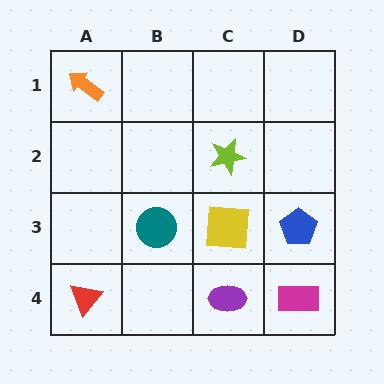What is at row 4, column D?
A magenta rectangle.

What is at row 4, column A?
A red triangle.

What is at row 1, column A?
An orange arrow.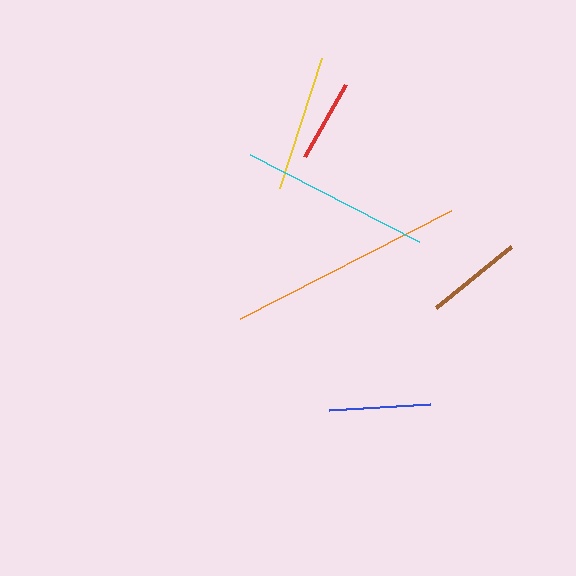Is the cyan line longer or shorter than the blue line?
The cyan line is longer than the blue line.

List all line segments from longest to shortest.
From longest to shortest: orange, cyan, yellow, blue, brown, red.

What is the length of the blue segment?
The blue segment is approximately 102 pixels long.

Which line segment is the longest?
The orange line is the longest at approximately 237 pixels.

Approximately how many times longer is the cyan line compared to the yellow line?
The cyan line is approximately 1.4 times the length of the yellow line.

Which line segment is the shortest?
The red line is the shortest at approximately 83 pixels.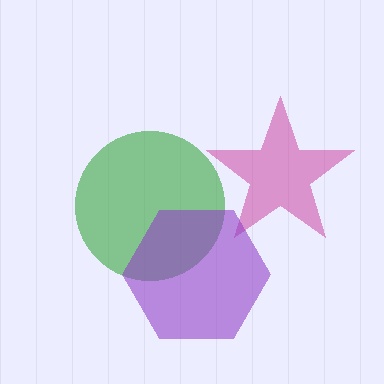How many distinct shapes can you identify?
There are 3 distinct shapes: a magenta star, a green circle, a purple hexagon.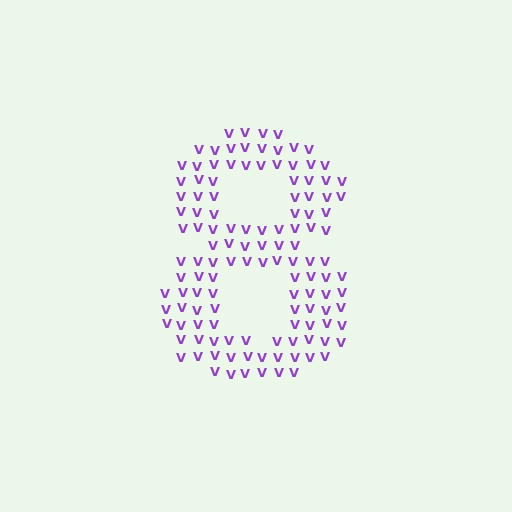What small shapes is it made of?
It is made of small letter V's.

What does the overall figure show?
The overall figure shows the digit 8.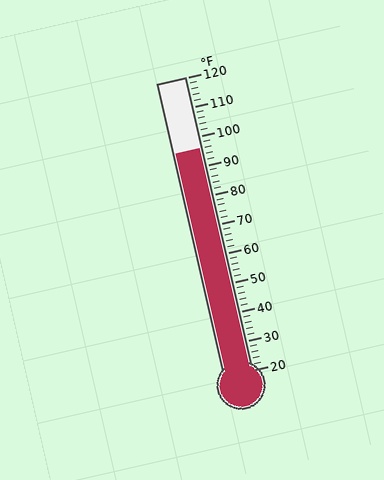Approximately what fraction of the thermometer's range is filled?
The thermometer is filled to approximately 75% of its range.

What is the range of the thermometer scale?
The thermometer scale ranges from 20°F to 120°F.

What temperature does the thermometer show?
The thermometer shows approximately 96°F.